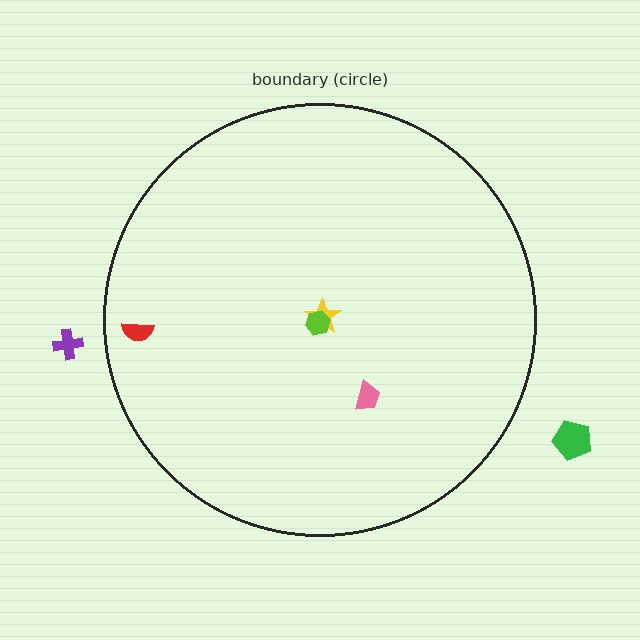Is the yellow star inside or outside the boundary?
Inside.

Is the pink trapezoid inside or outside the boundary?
Inside.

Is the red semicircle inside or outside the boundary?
Inside.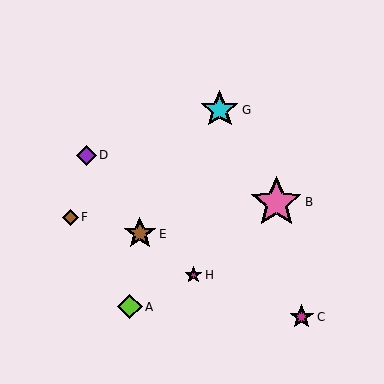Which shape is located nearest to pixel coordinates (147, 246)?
The brown star (labeled E) at (140, 234) is nearest to that location.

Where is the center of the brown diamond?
The center of the brown diamond is at (70, 217).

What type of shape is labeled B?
Shape B is a pink star.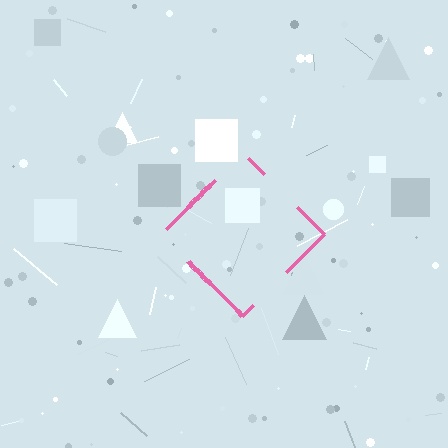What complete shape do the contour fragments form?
The contour fragments form a diamond.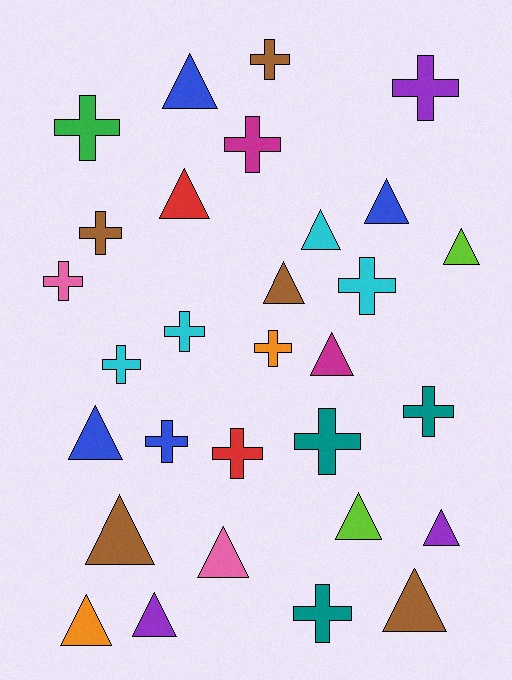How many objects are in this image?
There are 30 objects.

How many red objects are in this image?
There are 2 red objects.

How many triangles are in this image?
There are 15 triangles.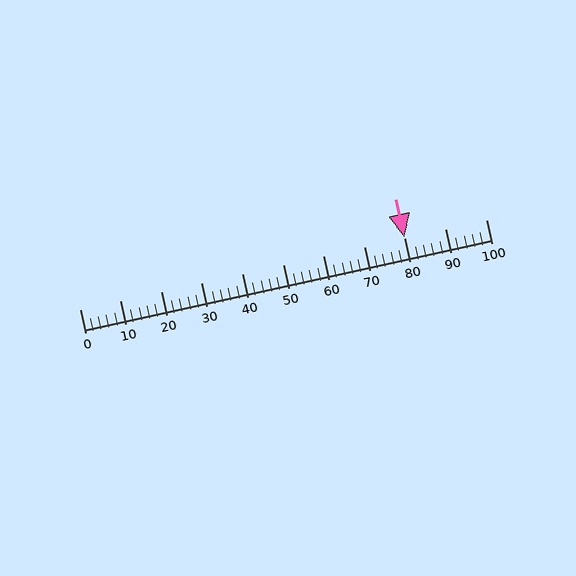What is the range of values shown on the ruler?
The ruler shows values from 0 to 100.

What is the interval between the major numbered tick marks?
The major tick marks are spaced 10 units apart.